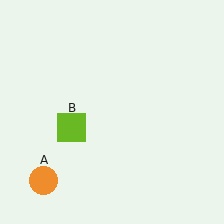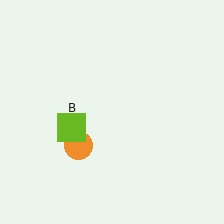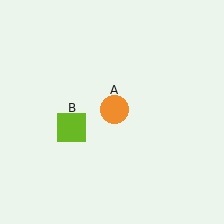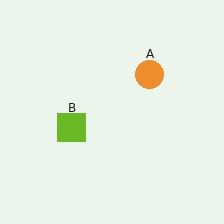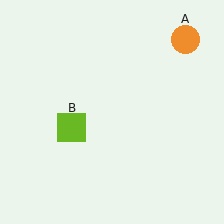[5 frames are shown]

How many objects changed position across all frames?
1 object changed position: orange circle (object A).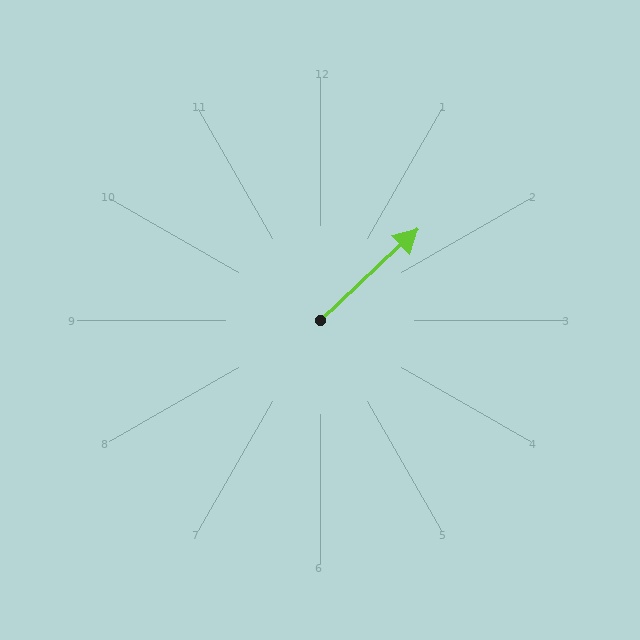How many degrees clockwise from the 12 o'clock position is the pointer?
Approximately 47 degrees.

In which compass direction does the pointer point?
Northeast.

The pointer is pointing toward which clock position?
Roughly 2 o'clock.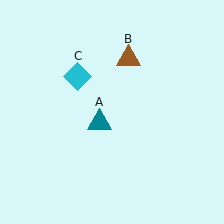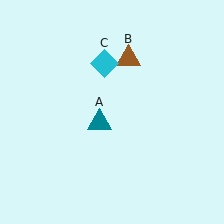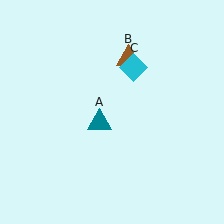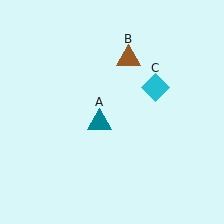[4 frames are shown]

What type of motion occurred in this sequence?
The cyan diamond (object C) rotated clockwise around the center of the scene.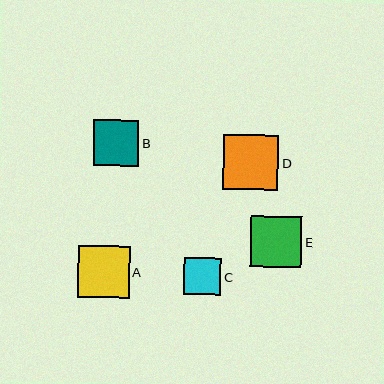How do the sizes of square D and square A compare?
Square D and square A are approximately the same size.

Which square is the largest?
Square D is the largest with a size of approximately 55 pixels.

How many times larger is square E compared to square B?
Square E is approximately 1.1 times the size of square B.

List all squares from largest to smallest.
From largest to smallest: D, A, E, B, C.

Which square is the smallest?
Square C is the smallest with a size of approximately 37 pixels.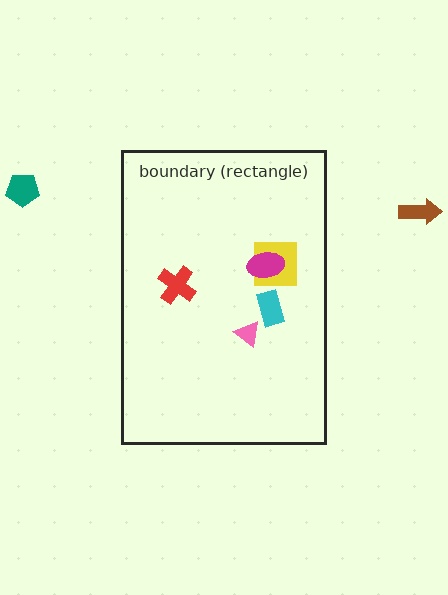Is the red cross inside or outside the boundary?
Inside.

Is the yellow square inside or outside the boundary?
Inside.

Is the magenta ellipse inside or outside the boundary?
Inside.